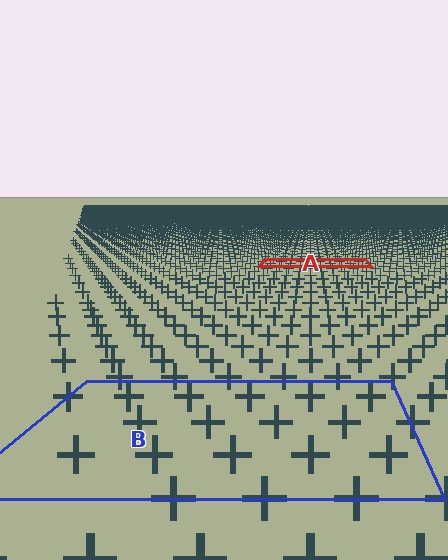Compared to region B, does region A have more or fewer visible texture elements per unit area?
Region A has more texture elements per unit area — they are packed more densely because it is farther away.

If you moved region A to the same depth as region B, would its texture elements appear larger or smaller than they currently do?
They would appear larger. At a closer depth, the same texture elements are projected at a bigger on-screen size.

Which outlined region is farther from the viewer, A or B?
Region A is farther from the viewer — the texture elements inside it appear smaller and more densely packed.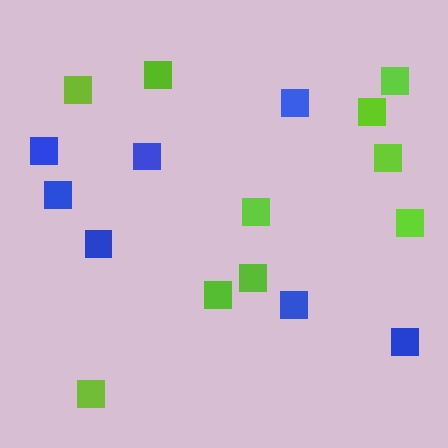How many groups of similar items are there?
There are 2 groups: one group of blue squares (7) and one group of lime squares (10).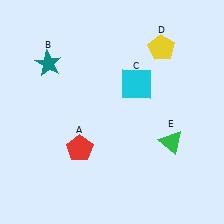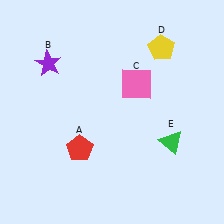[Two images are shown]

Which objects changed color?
B changed from teal to purple. C changed from cyan to pink.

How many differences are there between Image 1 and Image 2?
There are 2 differences between the two images.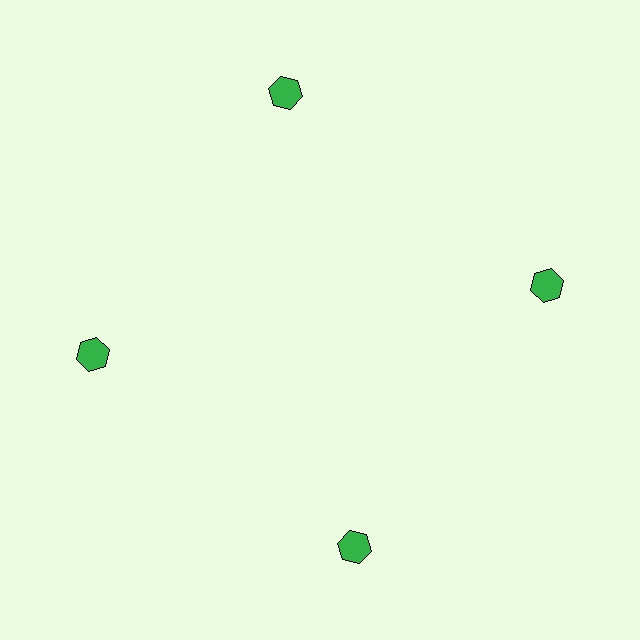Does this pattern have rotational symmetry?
Yes, this pattern has 4-fold rotational symmetry. It looks the same after rotating 90 degrees around the center.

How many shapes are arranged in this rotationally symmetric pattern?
There are 4 shapes, arranged in 4 groups of 1.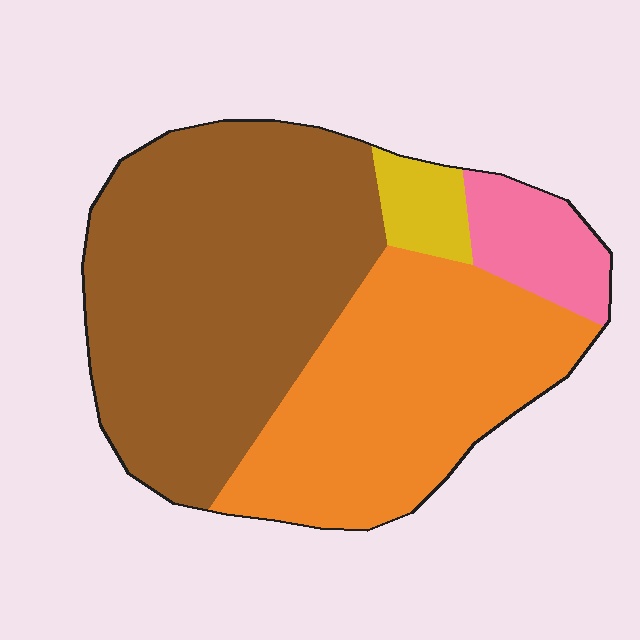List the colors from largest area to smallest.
From largest to smallest: brown, orange, pink, yellow.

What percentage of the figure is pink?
Pink covers about 10% of the figure.